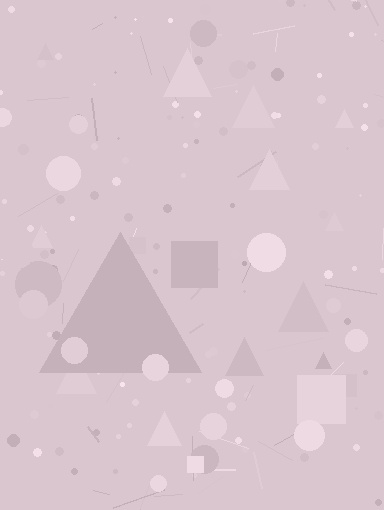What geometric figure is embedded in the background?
A triangle is embedded in the background.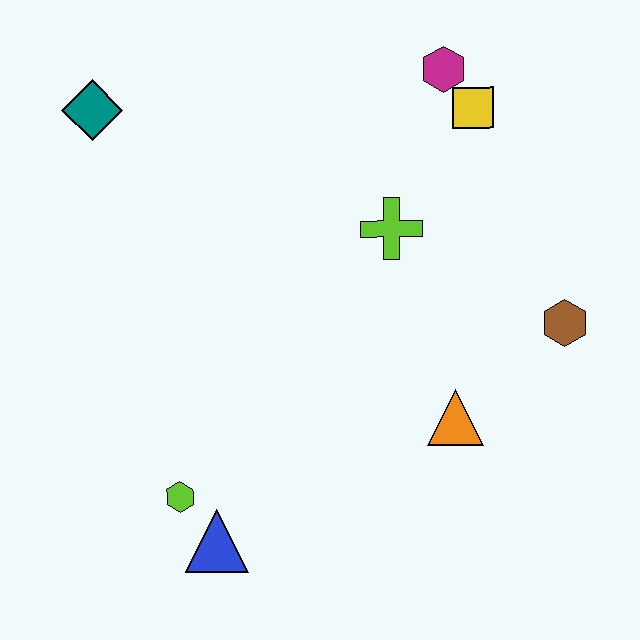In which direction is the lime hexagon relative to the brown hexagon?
The lime hexagon is to the left of the brown hexagon.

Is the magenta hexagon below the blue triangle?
No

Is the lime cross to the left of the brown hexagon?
Yes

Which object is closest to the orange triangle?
The brown hexagon is closest to the orange triangle.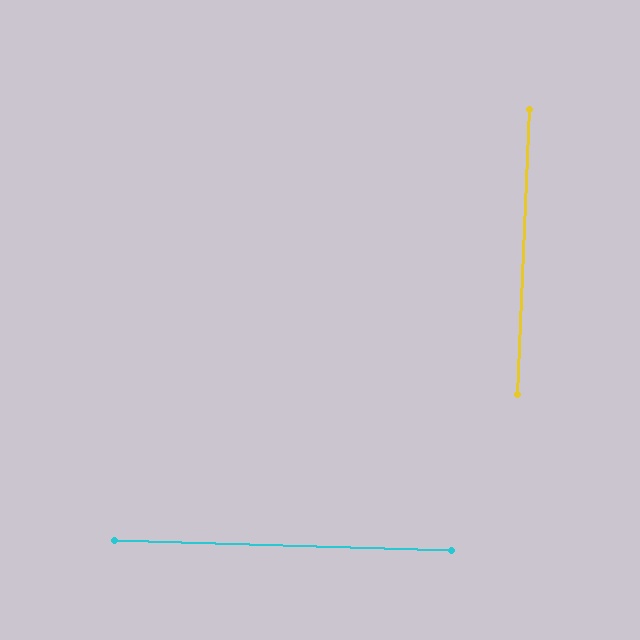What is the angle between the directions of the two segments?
Approximately 89 degrees.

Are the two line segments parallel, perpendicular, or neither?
Perpendicular — they meet at approximately 89°.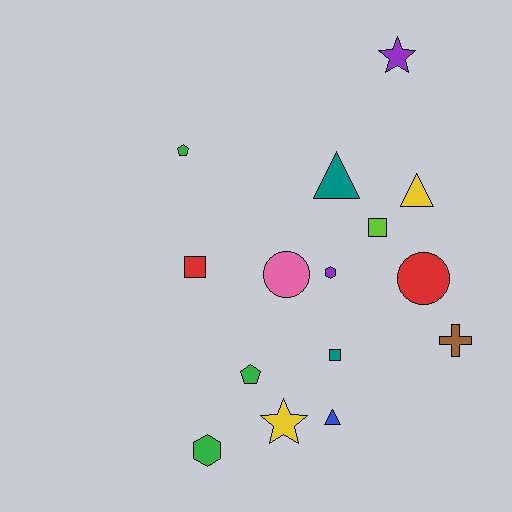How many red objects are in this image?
There are 2 red objects.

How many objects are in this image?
There are 15 objects.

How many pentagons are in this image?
There are 2 pentagons.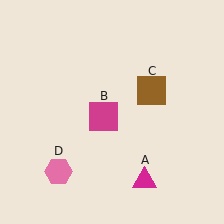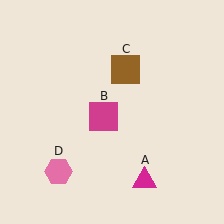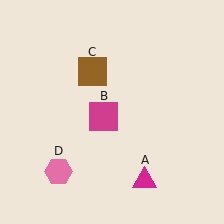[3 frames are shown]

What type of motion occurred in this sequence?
The brown square (object C) rotated counterclockwise around the center of the scene.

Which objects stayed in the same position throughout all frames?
Magenta triangle (object A) and magenta square (object B) and pink hexagon (object D) remained stationary.